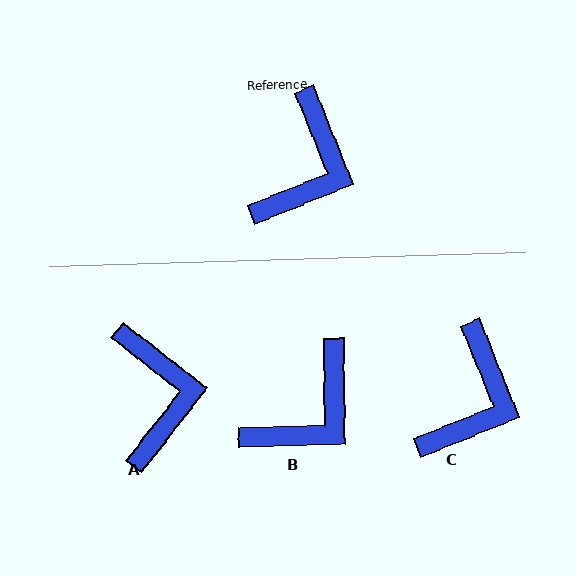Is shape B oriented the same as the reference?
No, it is off by about 21 degrees.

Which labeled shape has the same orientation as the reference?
C.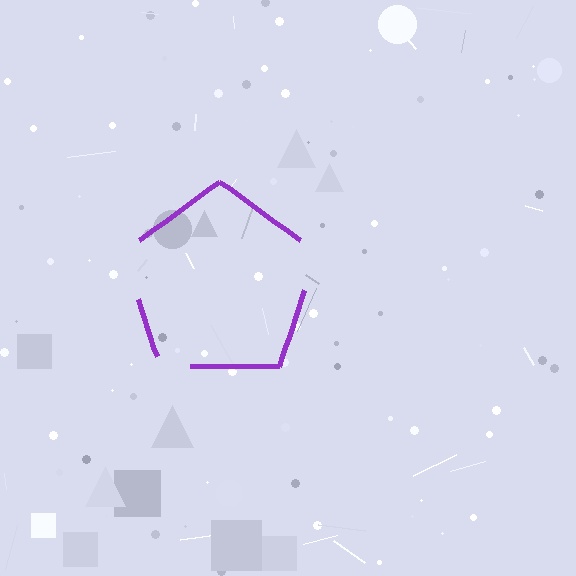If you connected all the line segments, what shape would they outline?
They would outline a pentagon.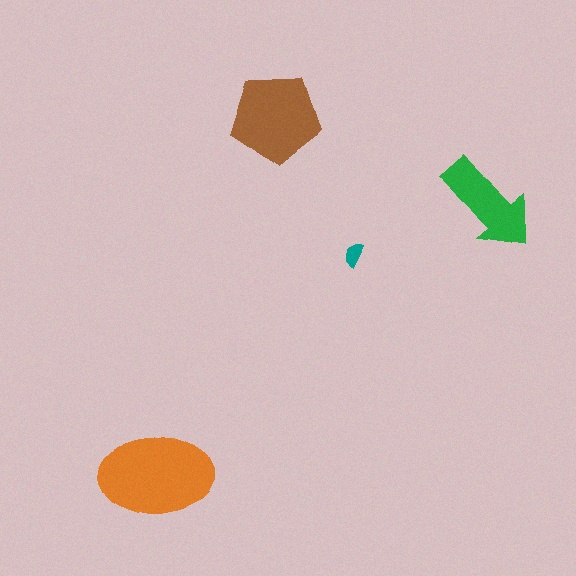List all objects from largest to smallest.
The orange ellipse, the brown pentagon, the green arrow, the teal semicircle.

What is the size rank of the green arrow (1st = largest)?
3rd.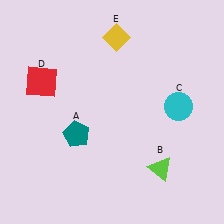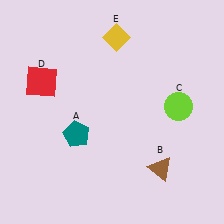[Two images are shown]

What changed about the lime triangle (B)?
In Image 1, B is lime. In Image 2, it changed to brown.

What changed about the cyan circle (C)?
In Image 1, C is cyan. In Image 2, it changed to lime.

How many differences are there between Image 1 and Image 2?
There are 2 differences between the two images.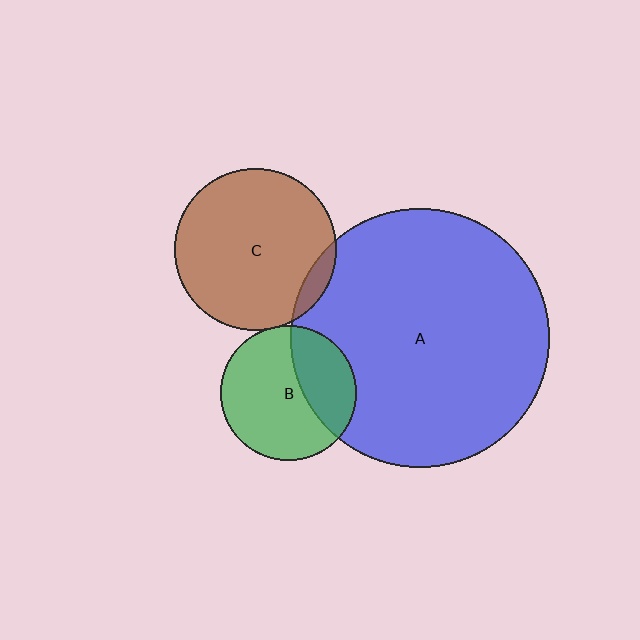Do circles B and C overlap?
Yes.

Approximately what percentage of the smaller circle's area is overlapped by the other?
Approximately 5%.